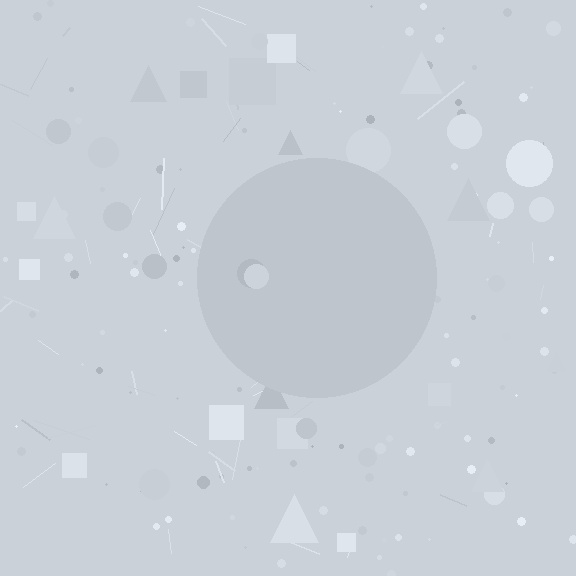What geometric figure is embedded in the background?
A circle is embedded in the background.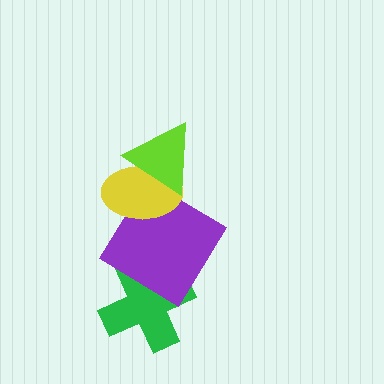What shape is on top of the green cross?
The purple diamond is on top of the green cross.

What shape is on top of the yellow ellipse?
The lime triangle is on top of the yellow ellipse.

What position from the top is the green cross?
The green cross is 4th from the top.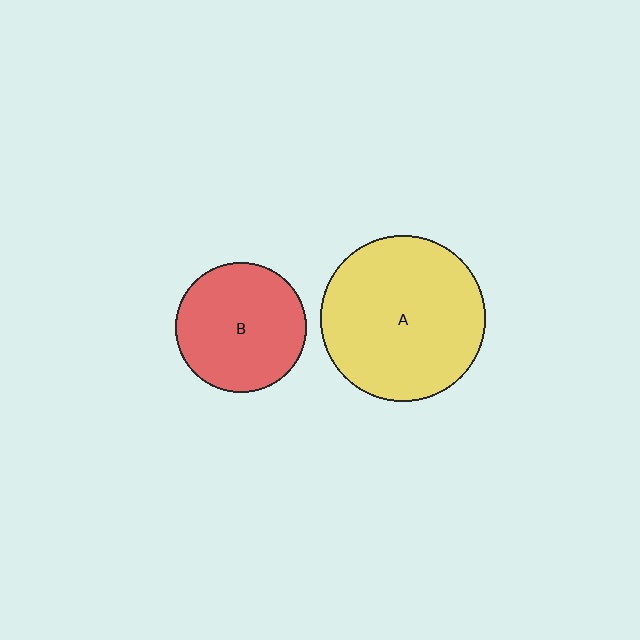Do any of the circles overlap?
No, none of the circles overlap.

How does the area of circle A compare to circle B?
Approximately 1.6 times.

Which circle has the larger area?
Circle A (yellow).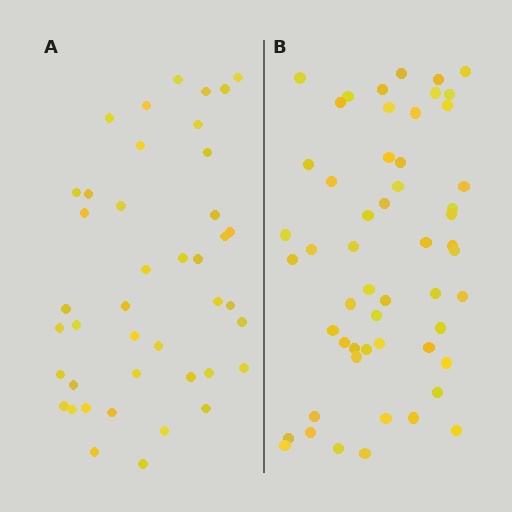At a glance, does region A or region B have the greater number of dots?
Region B (the right region) has more dots.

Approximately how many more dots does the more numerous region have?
Region B has roughly 12 or so more dots than region A.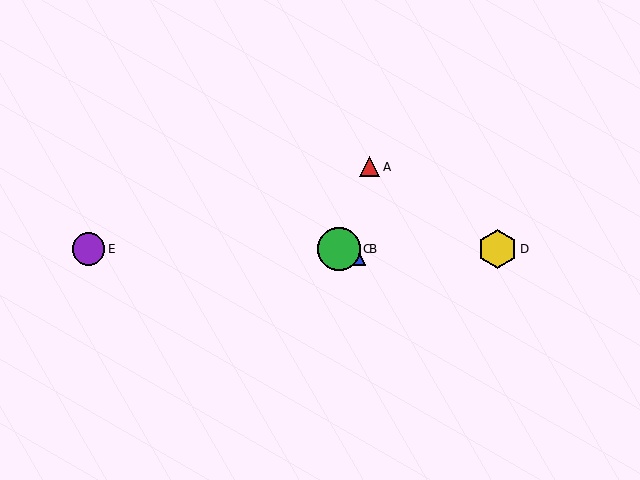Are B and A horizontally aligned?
No, B is at y≈249 and A is at y≈167.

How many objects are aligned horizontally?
4 objects (B, C, D, E) are aligned horizontally.